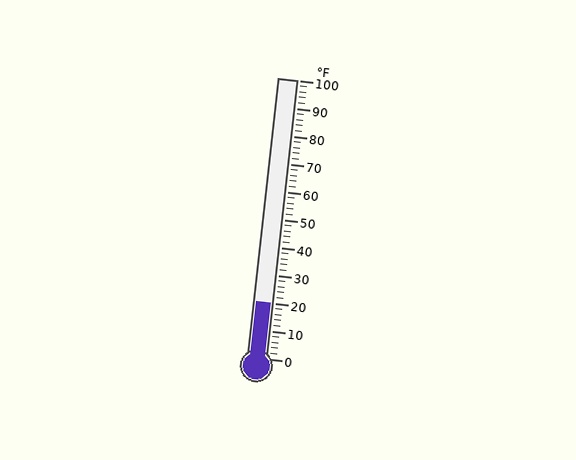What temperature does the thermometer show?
The thermometer shows approximately 20°F.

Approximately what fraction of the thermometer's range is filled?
The thermometer is filled to approximately 20% of its range.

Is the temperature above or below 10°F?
The temperature is above 10°F.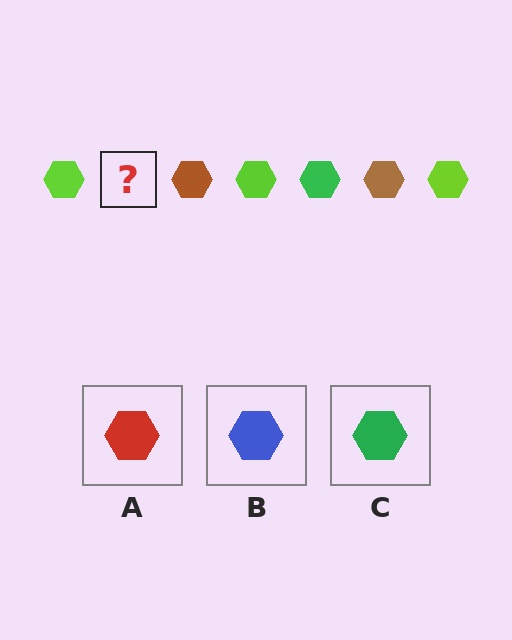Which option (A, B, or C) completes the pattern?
C.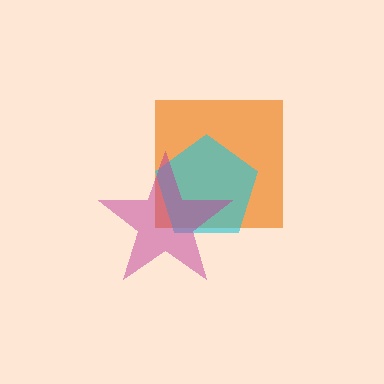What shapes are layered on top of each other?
The layered shapes are: an orange square, a cyan pentagon, a magenta star.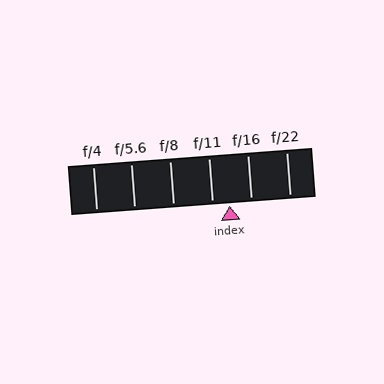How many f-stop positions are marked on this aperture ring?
There are 6 f-stop positions marked.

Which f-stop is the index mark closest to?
The index mark is closest to f/11.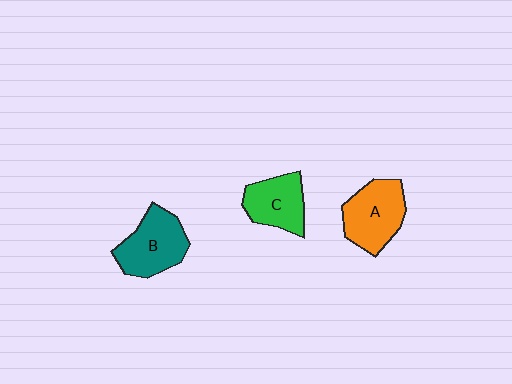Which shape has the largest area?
Shape A (orange).